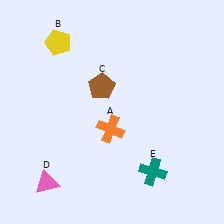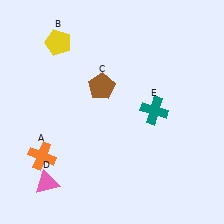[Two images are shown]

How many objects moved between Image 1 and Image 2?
2 objects moved between the two images.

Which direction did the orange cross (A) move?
The orange cross (A) moved left.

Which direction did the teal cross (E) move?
The teal cross (E) moved up.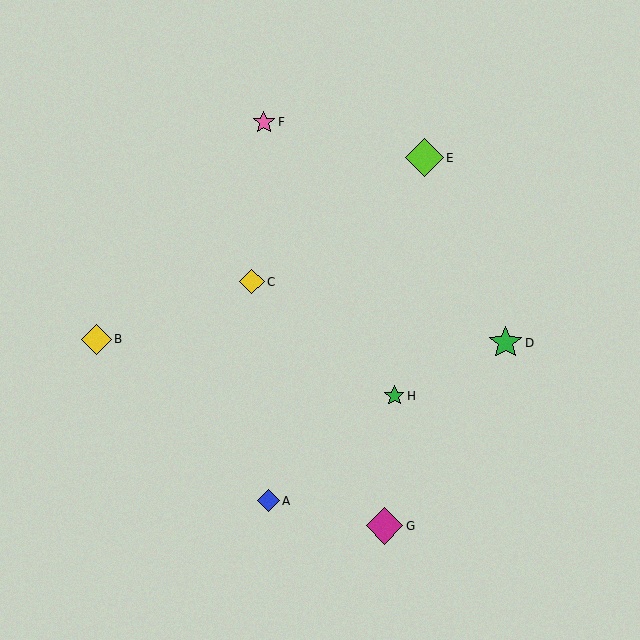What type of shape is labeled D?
Shape D is a green star.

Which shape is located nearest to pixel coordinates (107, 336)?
The yellow diamond (labeled B) at (96, 339) is nearest to that location.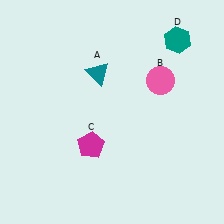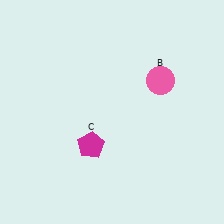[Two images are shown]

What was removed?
The teal triangle (A), the teal hexagon (D) were removed in Image 2.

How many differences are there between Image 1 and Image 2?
There are 2 differences between the two images.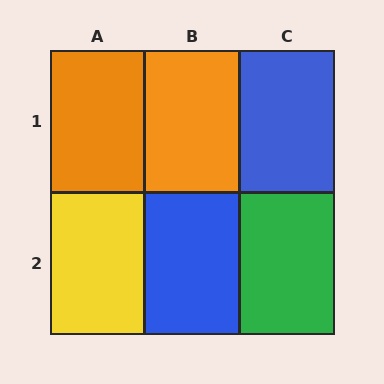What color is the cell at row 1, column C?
Blue.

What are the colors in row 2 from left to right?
Yellow, blue, green.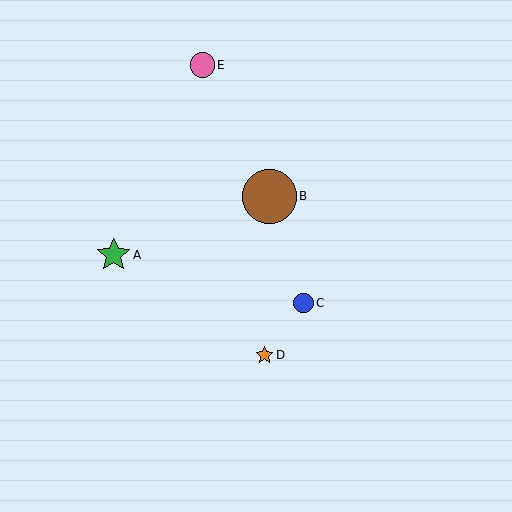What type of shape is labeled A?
Shape A is a green star.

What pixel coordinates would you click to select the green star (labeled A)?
Click at (114, 255) to select the green star A.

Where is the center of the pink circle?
The center of the pink circle is at (202, 65).